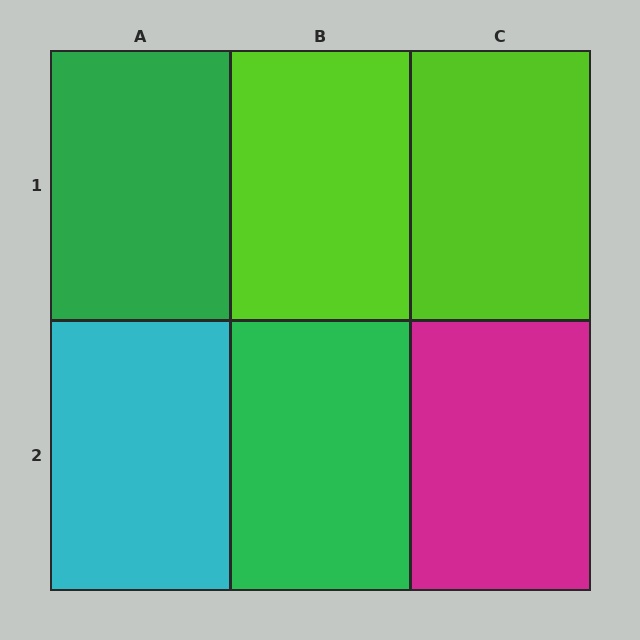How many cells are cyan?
1 cell is cyan.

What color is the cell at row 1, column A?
Green.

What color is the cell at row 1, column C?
Lime.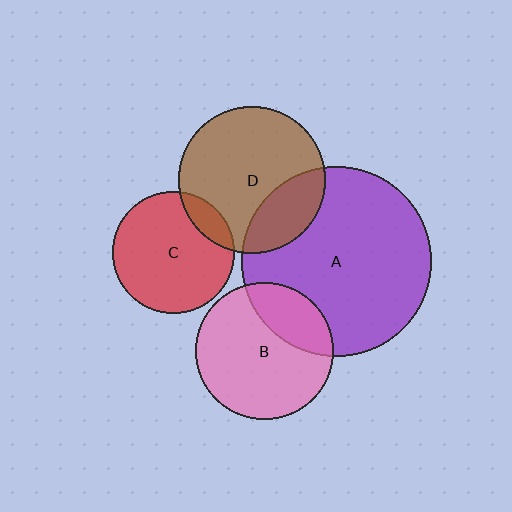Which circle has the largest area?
Circle A (purple).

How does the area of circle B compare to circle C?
Approximately 1.3 times.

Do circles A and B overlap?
Yes.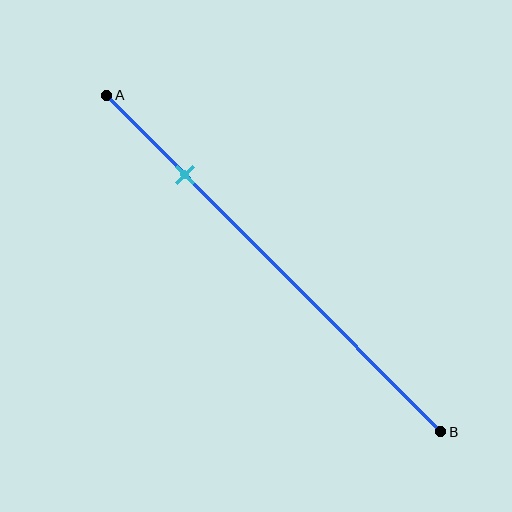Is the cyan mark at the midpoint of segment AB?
No, the mark is at about 25% from A, not at the 50% midpoint.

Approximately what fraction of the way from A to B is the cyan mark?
The cyan mark is approximately 25% of the way from A to B.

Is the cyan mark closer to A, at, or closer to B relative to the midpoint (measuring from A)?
The cyan mark is closer to point A than the midpoint of segment AB.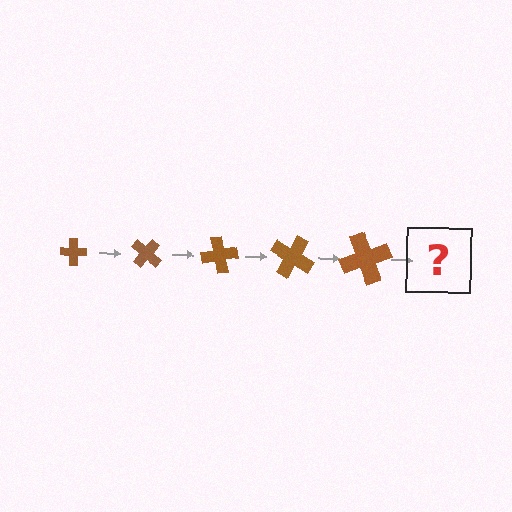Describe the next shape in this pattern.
It should be a cross, larger than the previous one and rotated 200 degrees from the start.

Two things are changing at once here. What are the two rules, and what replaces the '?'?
The two rules are that the cross grows larger each step and it rotates 40 degrees each step. The '?' should be a cross, larger than the previous one and rotated 200 degrees from the start.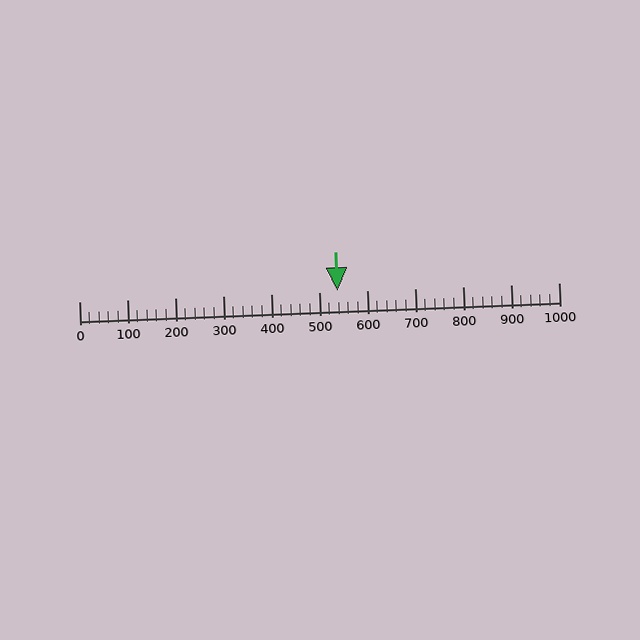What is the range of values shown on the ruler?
The ruler shows values from 0 to 1000.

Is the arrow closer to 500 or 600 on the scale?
The arrow is closer to 500.